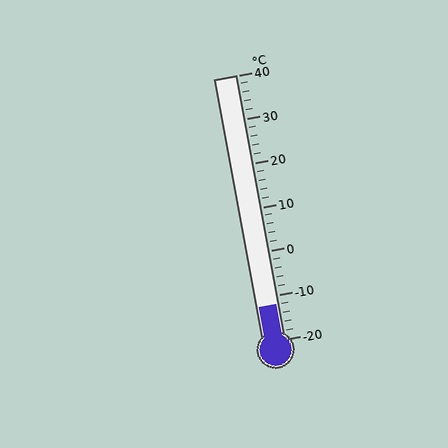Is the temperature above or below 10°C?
The temperature is below 10°C.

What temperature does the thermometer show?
The thermometer shows approximately -12°C.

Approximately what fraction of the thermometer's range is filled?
The thermometer is filled to approximately 15% of its range.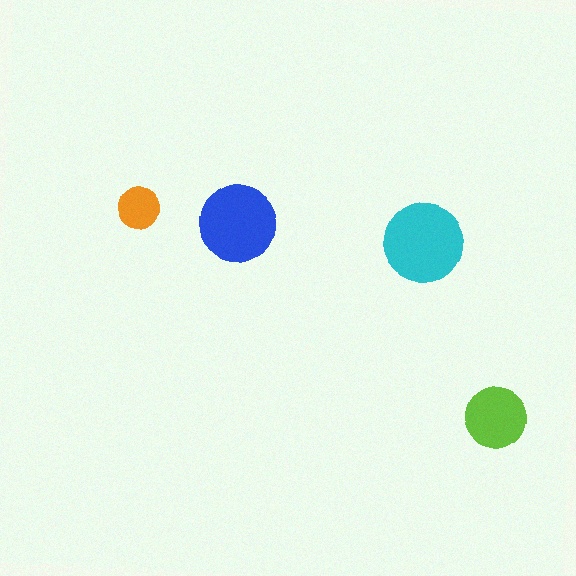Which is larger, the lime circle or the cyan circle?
The cyan one.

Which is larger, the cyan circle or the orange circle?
The cyan one.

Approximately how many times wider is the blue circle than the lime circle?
About 1.5 times wider.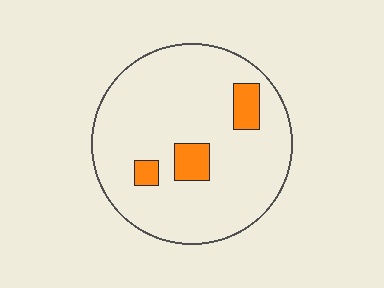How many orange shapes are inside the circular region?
3.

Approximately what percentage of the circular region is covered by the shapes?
Approximately 10%.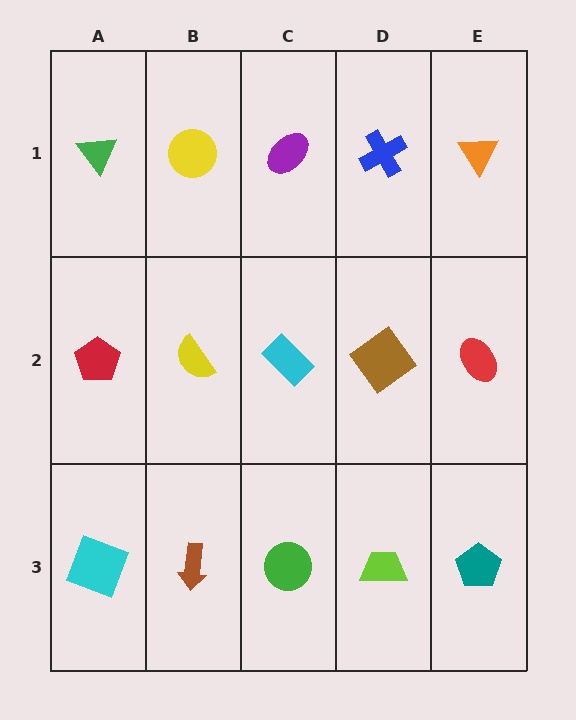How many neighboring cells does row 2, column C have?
4.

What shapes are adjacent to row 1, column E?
A red ellipse (row 2, column E), a blue cross (row 1, column D).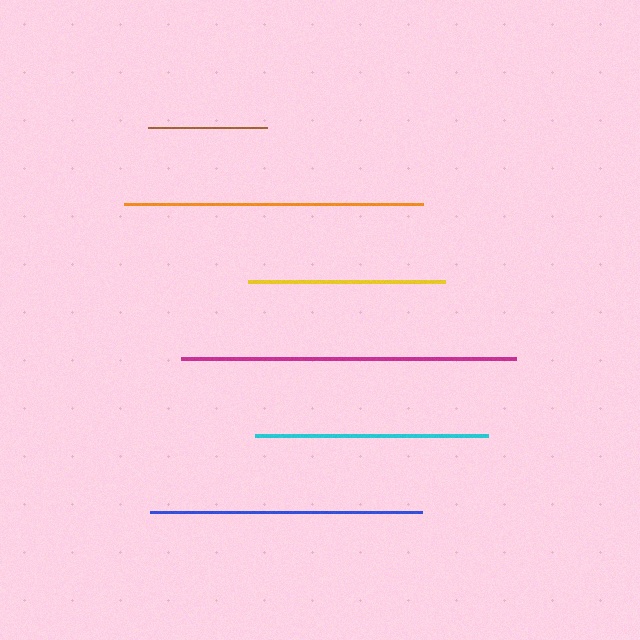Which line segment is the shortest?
The brown line is the shortest at approximately 119 pixels.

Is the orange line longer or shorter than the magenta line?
The magenta line is longer than the orange line.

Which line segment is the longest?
The magenta line is the longest at approximately 336 pixels.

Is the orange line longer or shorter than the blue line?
The orange line is longer than the blue line.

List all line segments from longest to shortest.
From longest to shortest: magenta, orange, blue, cyan, yellow, brown.